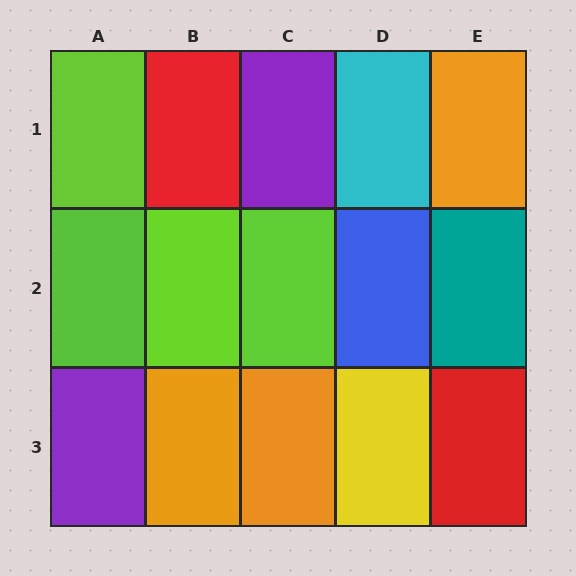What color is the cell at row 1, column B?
Red.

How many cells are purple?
2 cells are purple.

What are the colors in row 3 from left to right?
Purple, orange, orange, yellow, red.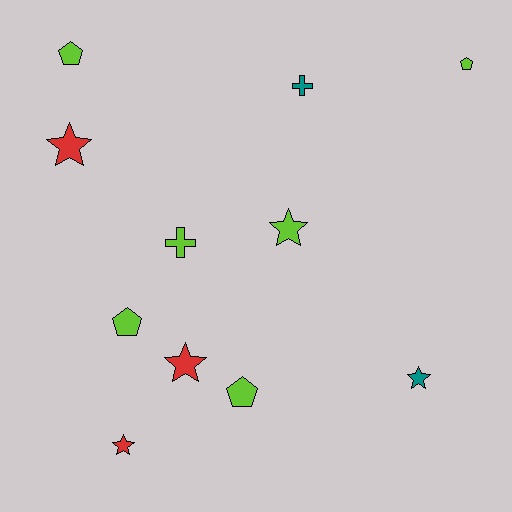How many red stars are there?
There are 3 red stars.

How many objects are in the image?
There are 11 objects.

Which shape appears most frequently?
Star, with 5 objects.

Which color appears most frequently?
Lime, with 6 objects.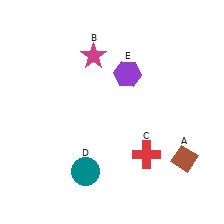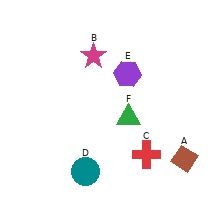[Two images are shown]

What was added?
A green triangle (F) was added in Image 2.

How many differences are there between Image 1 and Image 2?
There is 1 difference between the two images.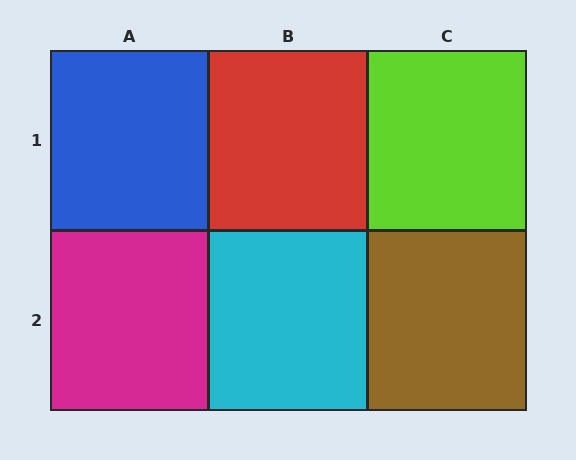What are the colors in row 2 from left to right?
Magenta, cyan, brown.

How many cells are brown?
1 cell is brown.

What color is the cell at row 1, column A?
Blue.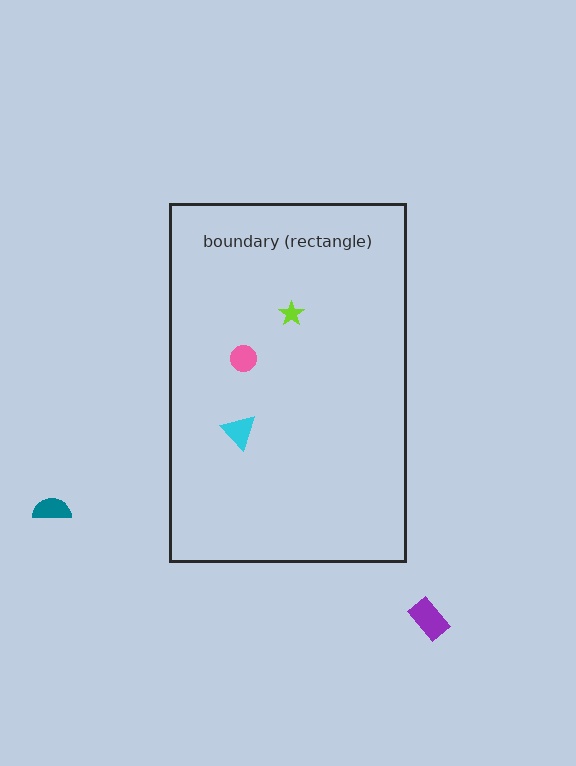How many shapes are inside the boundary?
3 inside, 2 outside.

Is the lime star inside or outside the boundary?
Inside.